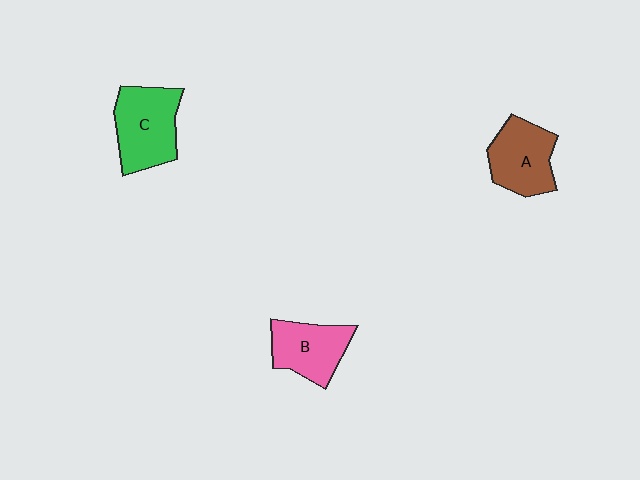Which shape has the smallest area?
Shape B (pink).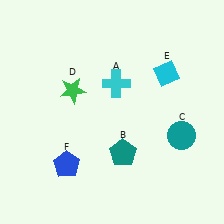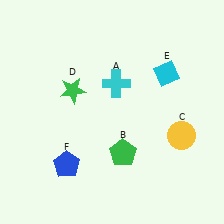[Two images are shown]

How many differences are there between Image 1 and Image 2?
There are 2 differences between the two images.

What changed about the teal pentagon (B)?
In Image 1, B is teal. In Image 2, it changed to green.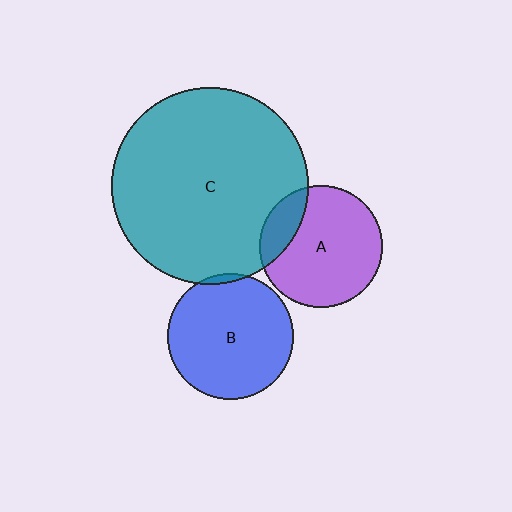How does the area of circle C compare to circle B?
Approximately 2.4 times.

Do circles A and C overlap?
Yes.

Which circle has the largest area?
Circle C (teal).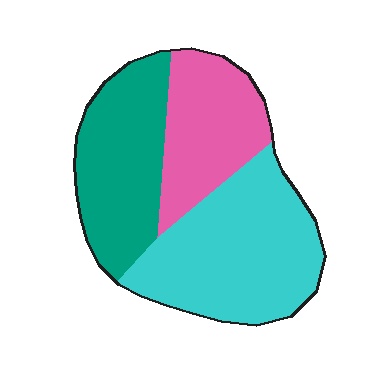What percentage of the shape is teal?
Teal covers around 30% of the shape.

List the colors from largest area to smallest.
From largest to smallest: cyan, teal, pink.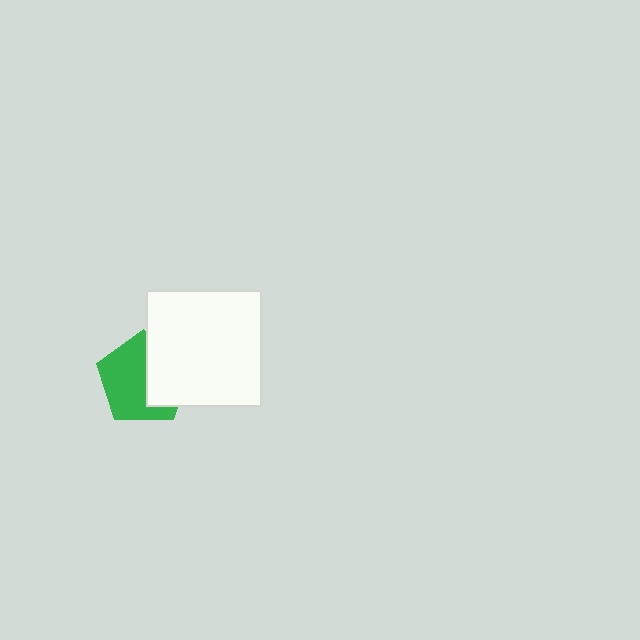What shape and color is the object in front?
The object in front is a white square.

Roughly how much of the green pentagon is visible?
About half of it is visible (roughly 58%).